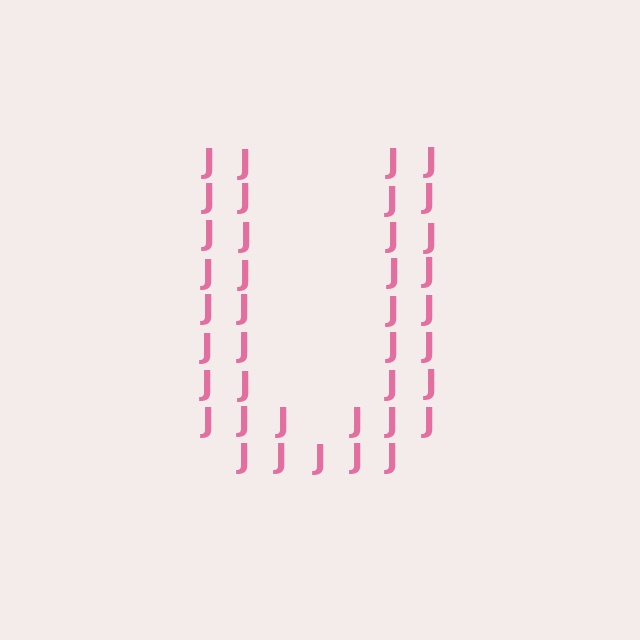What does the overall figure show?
The overall figure shows the letter U.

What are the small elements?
The small elements are letter J's.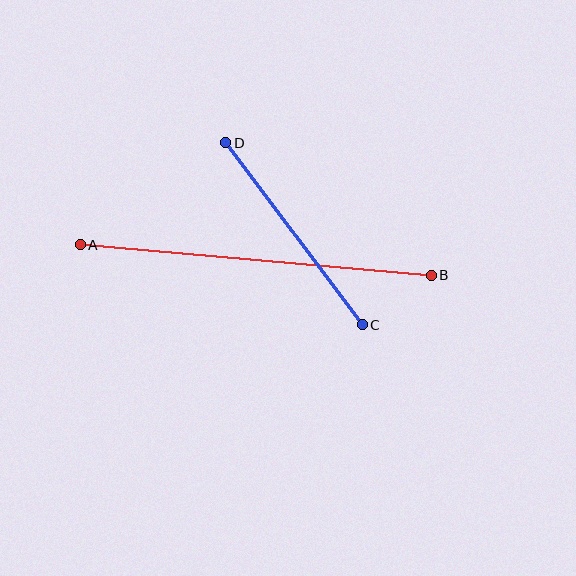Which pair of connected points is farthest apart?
Points A and B are farthest apart.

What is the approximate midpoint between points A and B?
The midpoint is at approximately (256, 260) pixels.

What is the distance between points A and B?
The distance is approximately 353 pixels.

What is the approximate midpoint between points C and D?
The midpoint is at approximately (294, 234) pixels.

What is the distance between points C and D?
The distance is approximately 228 pixels.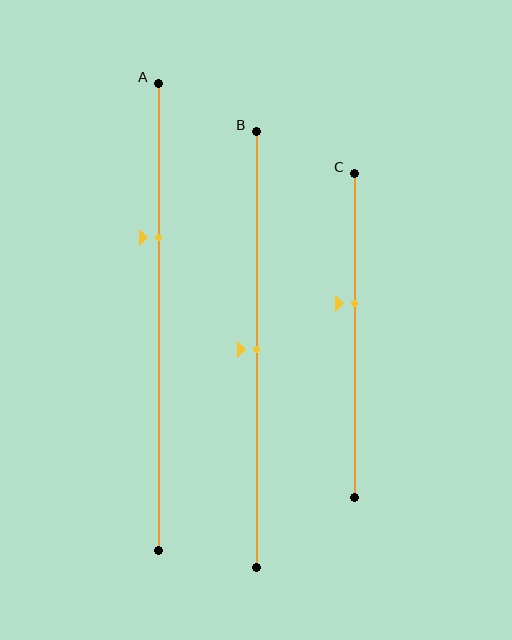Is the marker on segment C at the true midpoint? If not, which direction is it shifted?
No, the marker on segment C is shifted upward by about 10% of the segment length.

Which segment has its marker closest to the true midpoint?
Segment B has its marker closest to the true midpoint.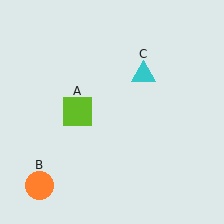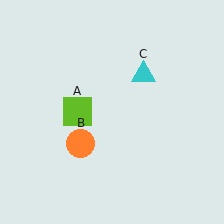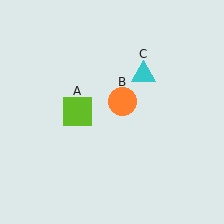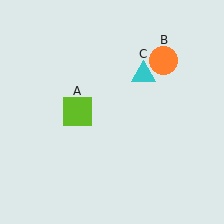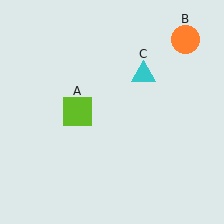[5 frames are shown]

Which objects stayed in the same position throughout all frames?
Lime square (object A) and cyan triangle (object C) remained stationary.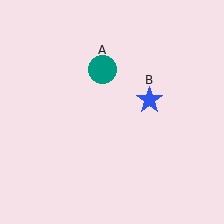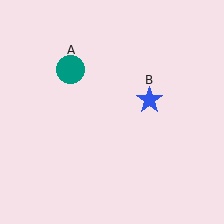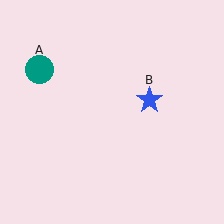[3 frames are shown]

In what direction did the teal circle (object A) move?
The teal circle (object A) moved left.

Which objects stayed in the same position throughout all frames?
Blue star (object B) remained stationary.